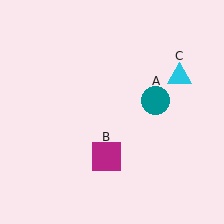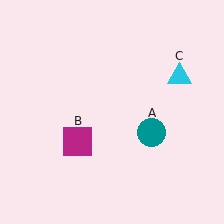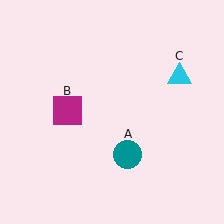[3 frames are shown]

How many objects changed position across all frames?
2 objects changed position: teal circle (object A), magenta square (object B).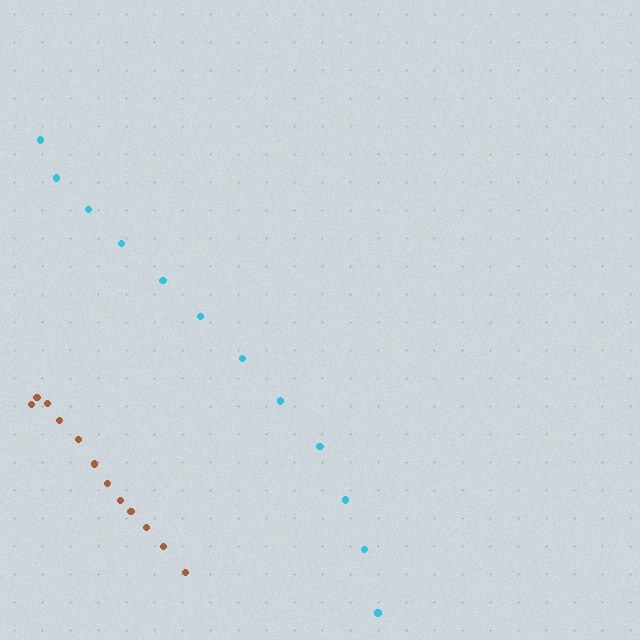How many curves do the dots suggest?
There are 2 distinct paths.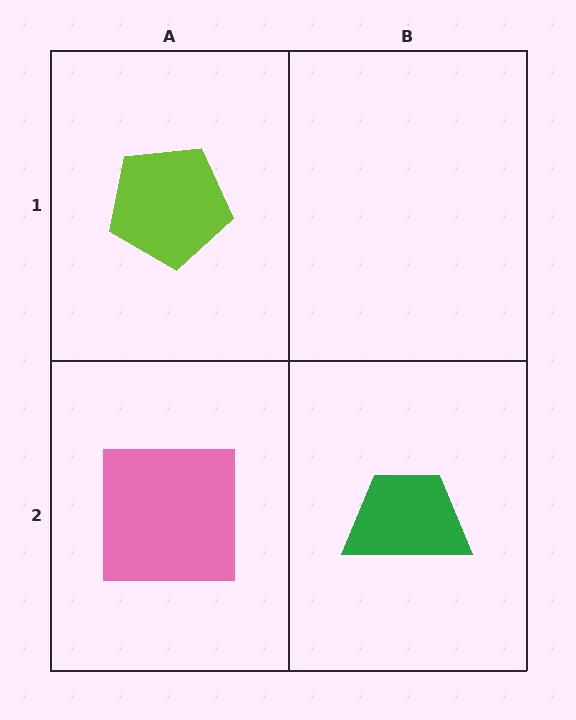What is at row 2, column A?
A pink square.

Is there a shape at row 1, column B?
No, that cell is empty.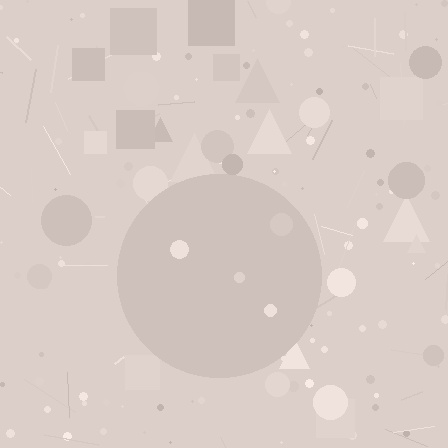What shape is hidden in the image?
A circle is hidden in the image.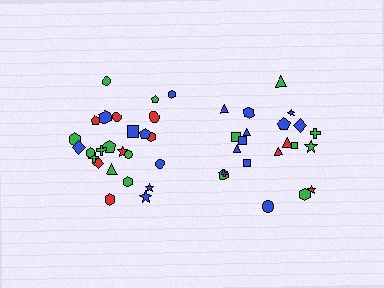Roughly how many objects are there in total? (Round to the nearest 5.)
Roughly 45 objects in total.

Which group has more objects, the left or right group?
The left group.